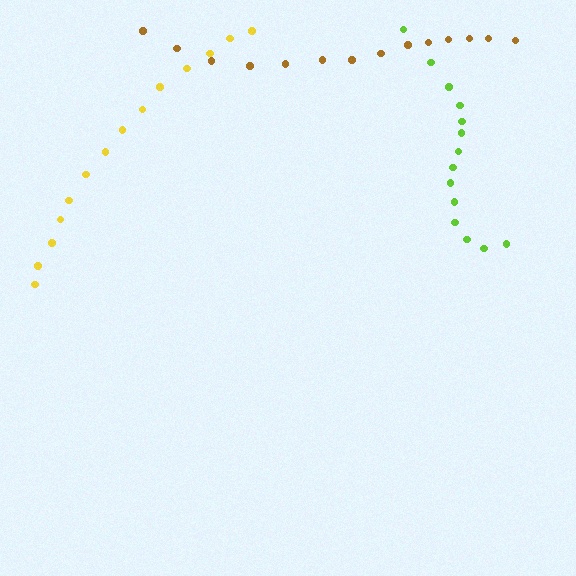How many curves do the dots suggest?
There are 3 distinct paths.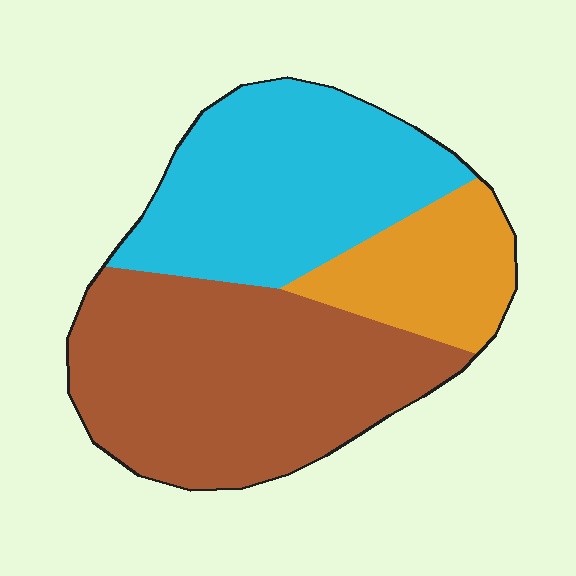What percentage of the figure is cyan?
Cyan covers about 35% of the figure.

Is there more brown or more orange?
Brown.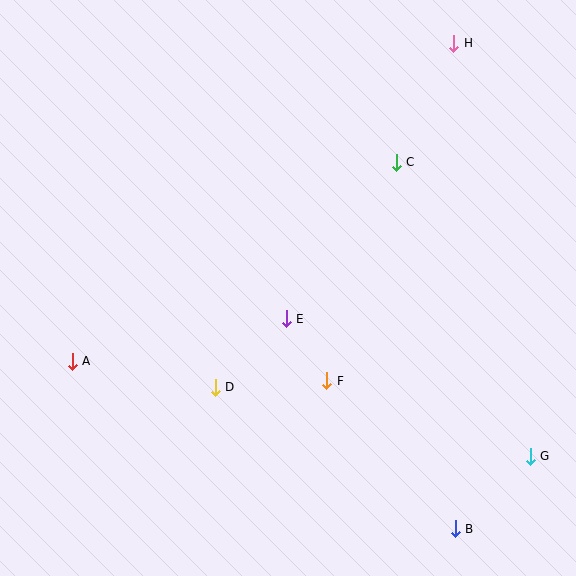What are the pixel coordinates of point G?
Point G is at (530, 456).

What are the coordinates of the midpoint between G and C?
The midpoint between G and C is at (463, 309).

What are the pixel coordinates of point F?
Point F is at (327, 381).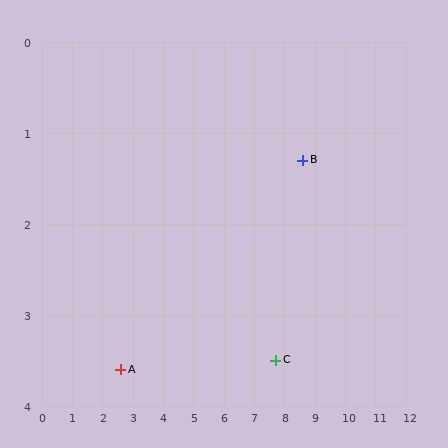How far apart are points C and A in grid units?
Points C and A are about 5.1 grid units apart.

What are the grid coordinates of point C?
Point C is at approximately (7.7, 3.5).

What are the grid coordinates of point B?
Point B is at approximately (8.6, 1.3).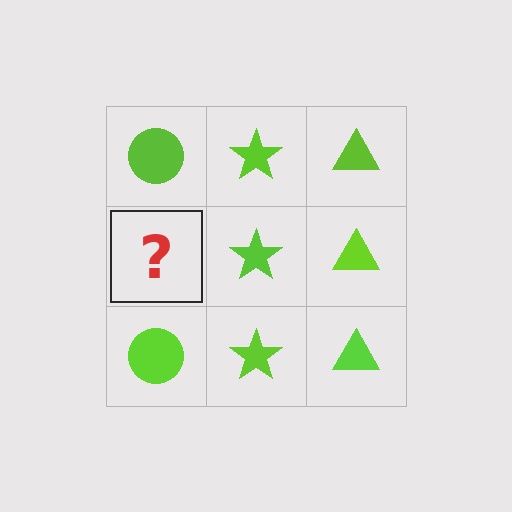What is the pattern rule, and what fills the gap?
The rule is that each column has a consistent shape. The gap should be filled with a lime circle.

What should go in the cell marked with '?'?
The missing cell should contain a lime circle.